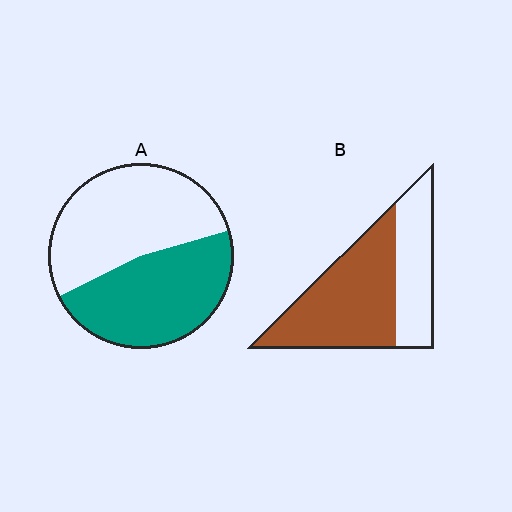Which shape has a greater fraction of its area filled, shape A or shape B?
Shape B.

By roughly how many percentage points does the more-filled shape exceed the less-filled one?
By roughly 15 percentage points (B over A).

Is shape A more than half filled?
Roughly half.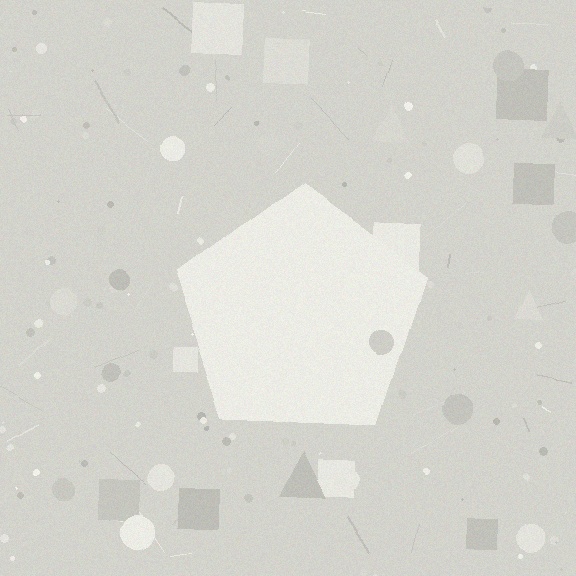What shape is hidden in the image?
A pentagon is hidden in the image.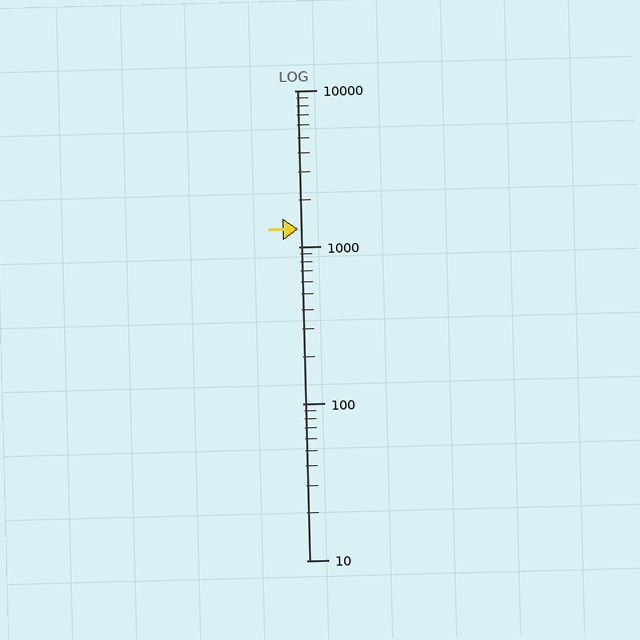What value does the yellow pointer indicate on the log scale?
The pointer indicates approximately 1300.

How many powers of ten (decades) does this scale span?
The scale spans 3 decades, from 10 to 10000.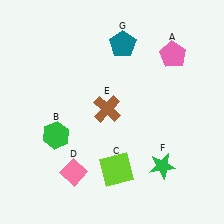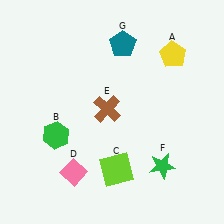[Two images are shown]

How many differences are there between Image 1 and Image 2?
There is 1 difference between the two images.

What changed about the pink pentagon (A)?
In Image 1, A is pink. In Image 2, it changed to yellow.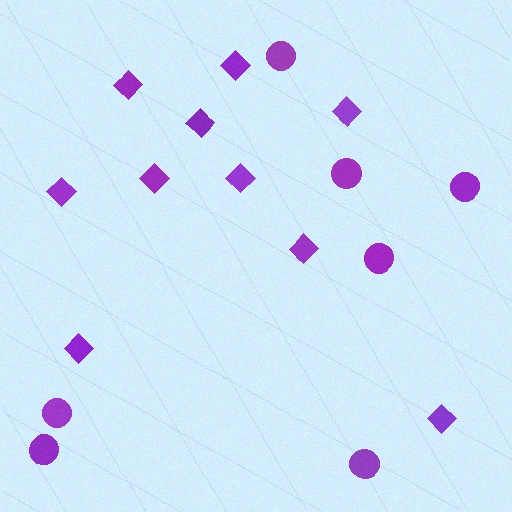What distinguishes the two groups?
There are 2 groups: one group of diamonds (10) and one group of circles (7).